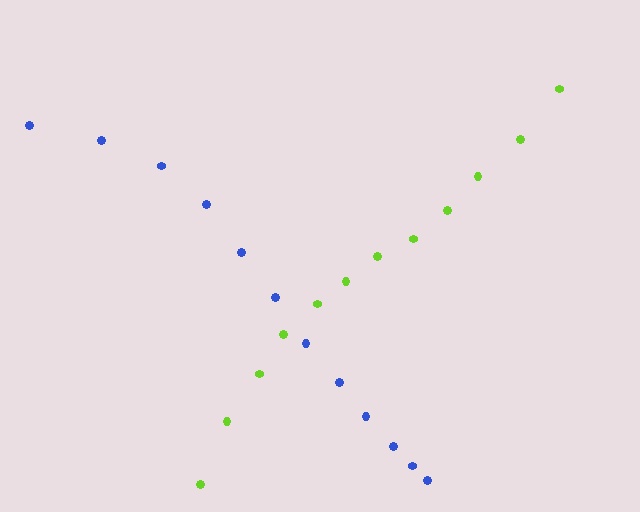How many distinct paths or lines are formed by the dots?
There are 2 distinct paths.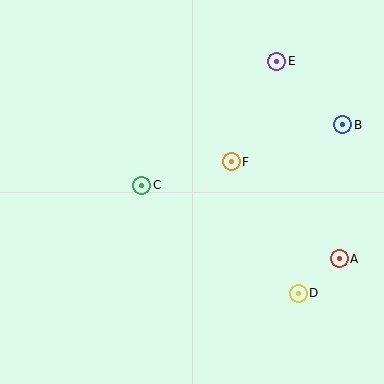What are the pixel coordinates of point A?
Point A is at (339, 259).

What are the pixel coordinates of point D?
Point D is at (298, 293).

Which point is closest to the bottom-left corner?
Point C is closest to the bottom-left corner.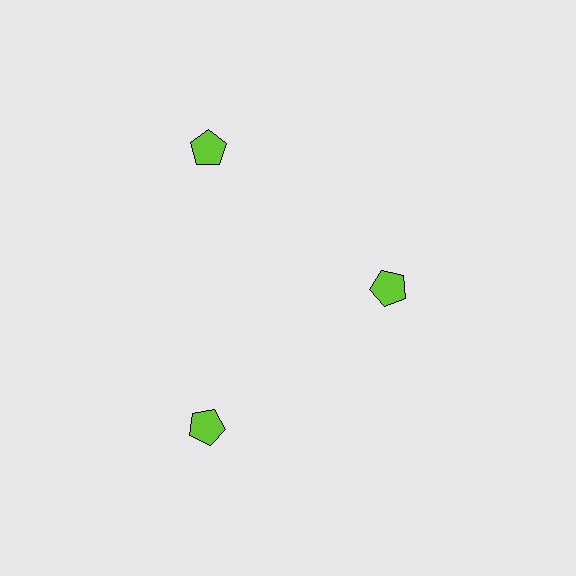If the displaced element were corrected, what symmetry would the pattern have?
It would have 3-fold rotational symmetry — the pattern would map onto itself every 120 degrees.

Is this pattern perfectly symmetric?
No. The 3 lime pentagons are arranged in a ring, but one element near the 3 o'clock position is pulled inward toward the center, breaking the 3-fold rotational symmetry.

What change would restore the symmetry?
The symmetry would be restored by moving it outward, back onto the ring so that all 3 pentagons sit at equal angles and equal distance from the center.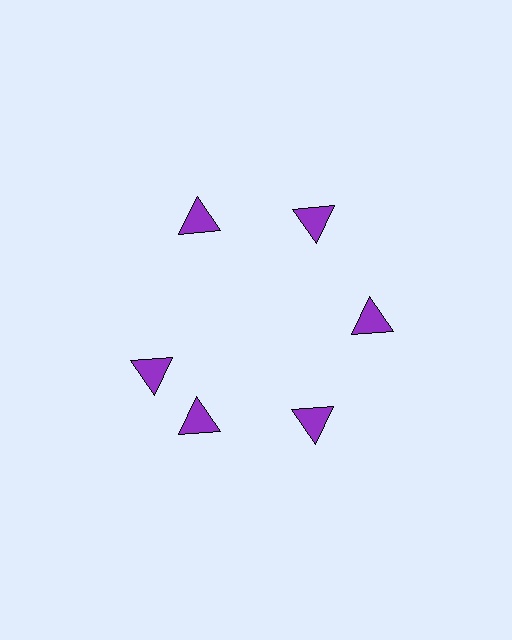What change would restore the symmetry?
The symmetry would be restored by rotating it back into even spacing with its neighbors so that all 6 triangles sit at equal angles and equal distance from the center.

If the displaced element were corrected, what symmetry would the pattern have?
It would have 6-fold rotational symmetry — the pattern would map onto itself every 60 degrees.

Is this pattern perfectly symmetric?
No. The 6 purple triangles are arranged in a ring, but one element near the 9 o'clock position is rotated out of alignment along the ring, breaking the 6-fold rotational symmetry.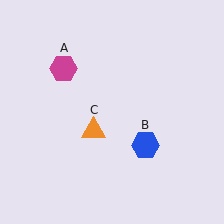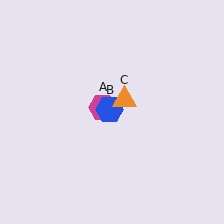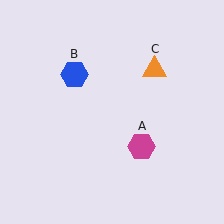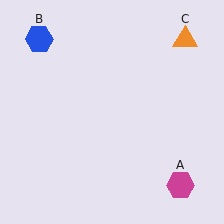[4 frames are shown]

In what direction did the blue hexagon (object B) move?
The blue hexagon (object B) moved up and to the left.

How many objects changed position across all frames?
3 objects changed position: magenta hexagon (object A), blue hexagon (object B), orange triangle (object C).